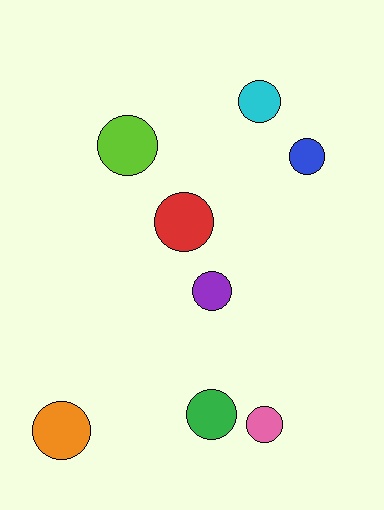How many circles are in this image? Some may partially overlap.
There are 8 circles.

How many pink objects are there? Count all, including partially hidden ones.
There is 1 pink object.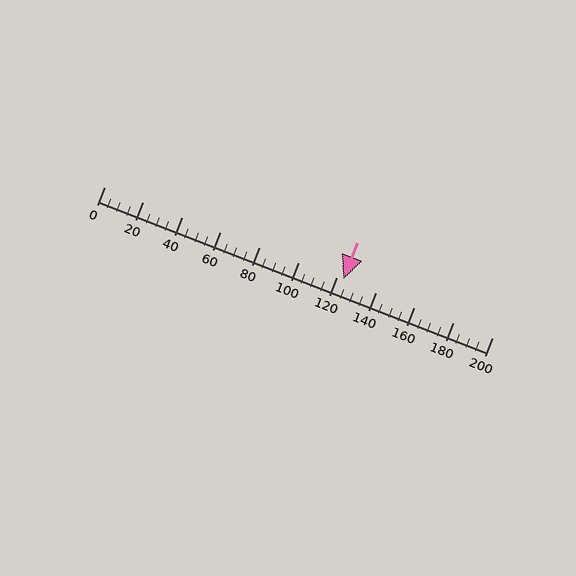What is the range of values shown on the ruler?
The ruler shows values from 0 to 200.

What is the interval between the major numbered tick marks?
The major tick marks are spaced 20 units apart.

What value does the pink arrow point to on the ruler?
The pink arrow points to approximately 123.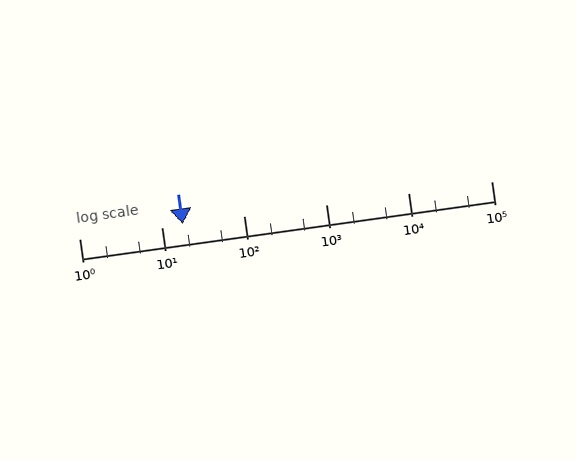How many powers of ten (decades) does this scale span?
The scale spans 5 decades, from 1 to 100000.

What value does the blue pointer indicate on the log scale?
The pointer indicates approximately 18.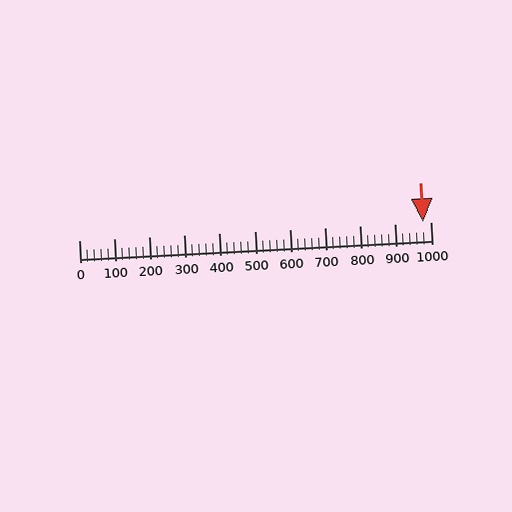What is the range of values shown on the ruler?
The ruler shows values from 0 to 1000.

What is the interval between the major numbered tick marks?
The major tick marks are spaced 100 units apart.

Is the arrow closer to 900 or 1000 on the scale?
The arrow is closer to 1000.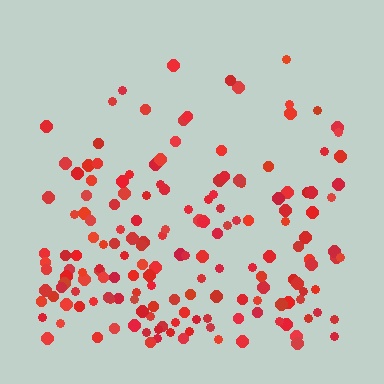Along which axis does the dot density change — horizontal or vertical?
Vertical.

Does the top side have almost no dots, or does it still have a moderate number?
Still a moderate number, just noticeably fewer than the bottom.